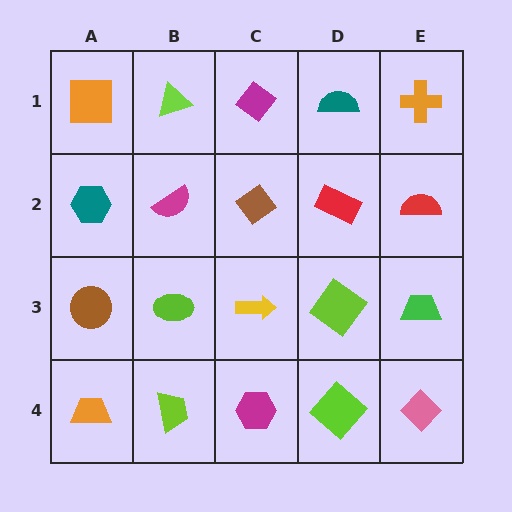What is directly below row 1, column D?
A red rectangle.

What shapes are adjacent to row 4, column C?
A yellow arrow (row 3, column C), a lime trapezoid (row 4, column B), a lime diamond (row 4, column D).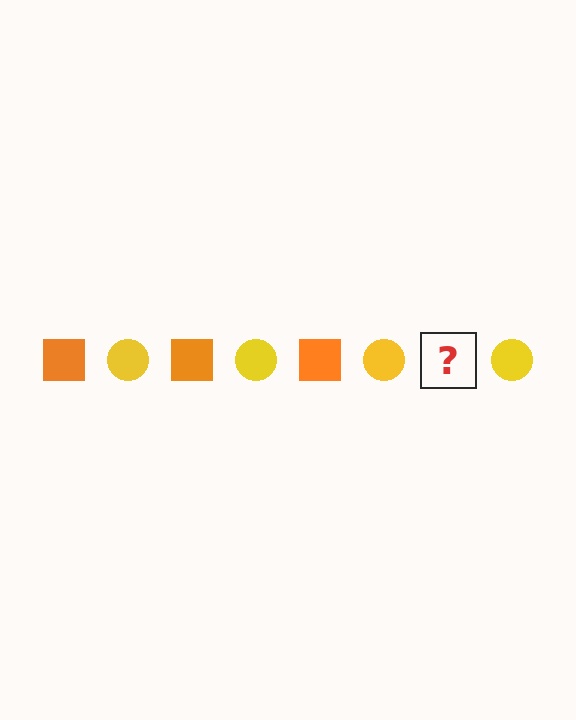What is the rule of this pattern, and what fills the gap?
The rule is that the pattern alternates between orange square and yellow circle. The gap should be filled with an orange square.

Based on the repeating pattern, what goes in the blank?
The blank should be an orange square.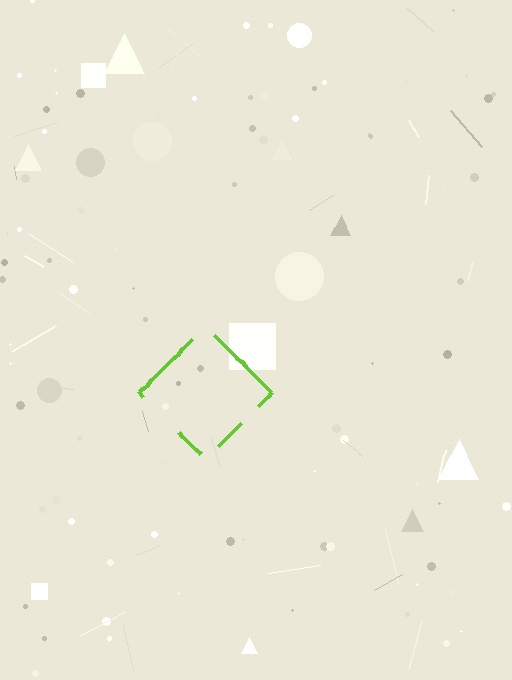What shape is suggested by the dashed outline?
The dashed outline suggests a diamond.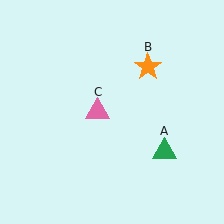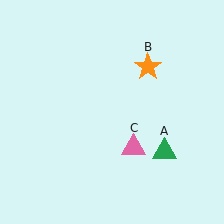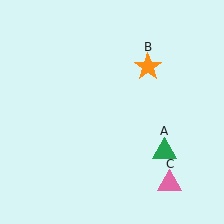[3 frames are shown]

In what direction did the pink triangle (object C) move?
The pink triangle (object C) moved down and to the right.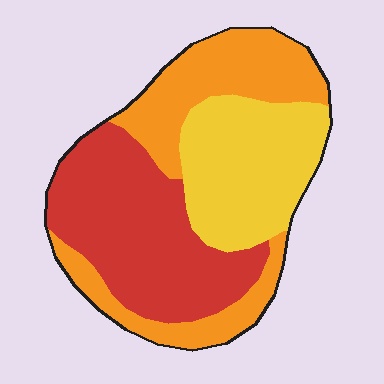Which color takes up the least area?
Yellow, at roughly 30%.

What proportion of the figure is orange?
Orange covers around 35% of the figure.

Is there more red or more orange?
Red.